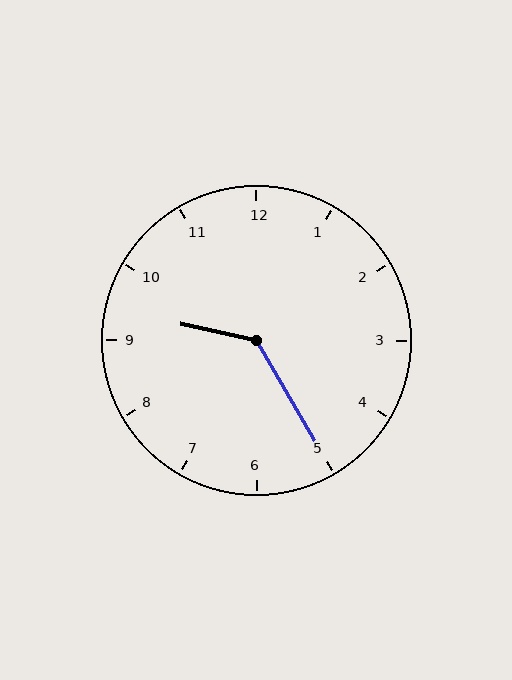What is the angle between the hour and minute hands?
Approximately 132 degrees.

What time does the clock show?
9:25.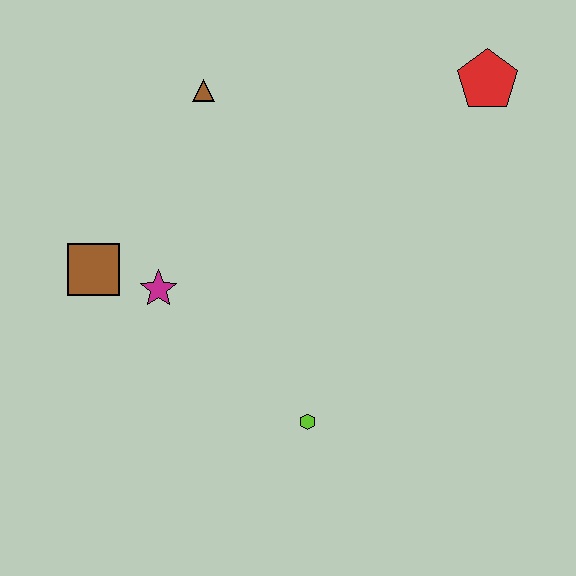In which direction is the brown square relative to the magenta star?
The brown square is to the left of the magenta star.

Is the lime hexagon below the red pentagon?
Yes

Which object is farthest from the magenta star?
The red pentagon is farthest from the magenta star.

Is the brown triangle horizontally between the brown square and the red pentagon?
Yes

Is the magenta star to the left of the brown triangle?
Yes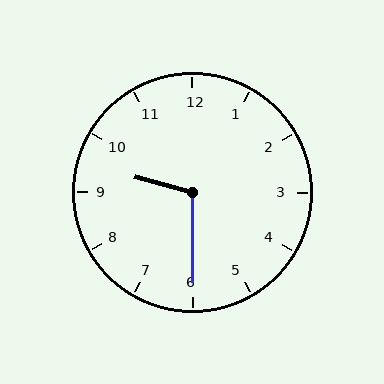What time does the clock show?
9:30.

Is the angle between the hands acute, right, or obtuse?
It is obtuse.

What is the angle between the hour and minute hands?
Approximately 105 degrees.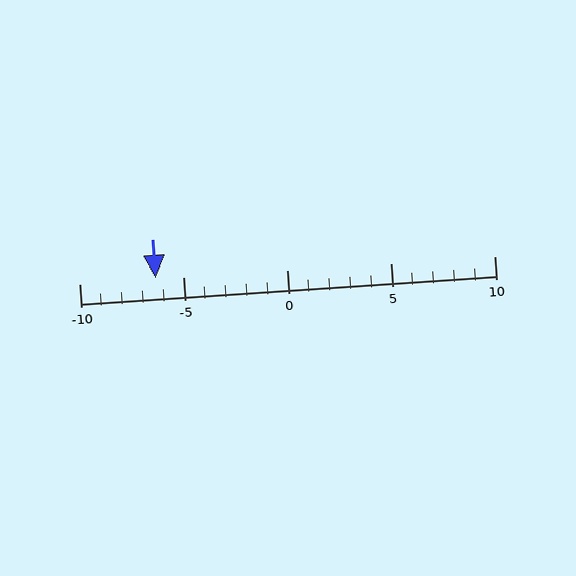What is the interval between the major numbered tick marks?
The major tick marks are spaced 5 units apart.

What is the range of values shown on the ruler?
The ruler shows values from -10 to 10.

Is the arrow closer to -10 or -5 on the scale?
The arrow is closer to -5.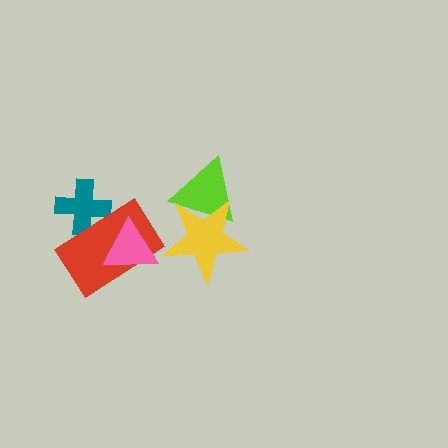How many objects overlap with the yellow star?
1 object overlaps with the yellow star.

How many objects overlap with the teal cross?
1 object overlaps with the teal cross.